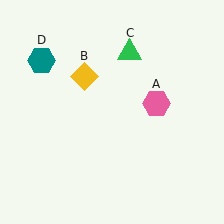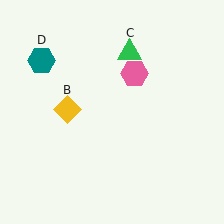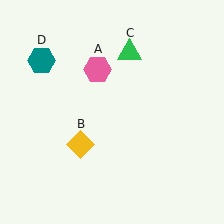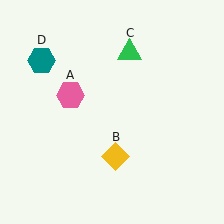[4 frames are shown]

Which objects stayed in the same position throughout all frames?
Green triangle (object C) and teal hexagon (object D) remained stationary.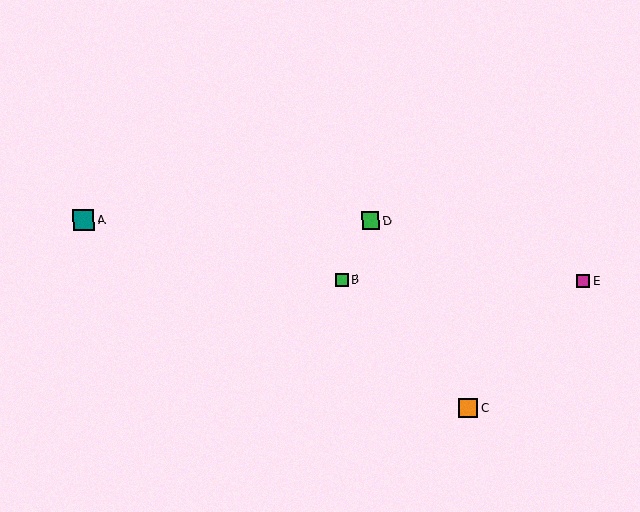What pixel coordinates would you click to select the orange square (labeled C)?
Click at (468, 408) to select the orange square C.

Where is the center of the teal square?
The center of the teal square is at (84, 220).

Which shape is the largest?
The teal square (labeled A) is the largest.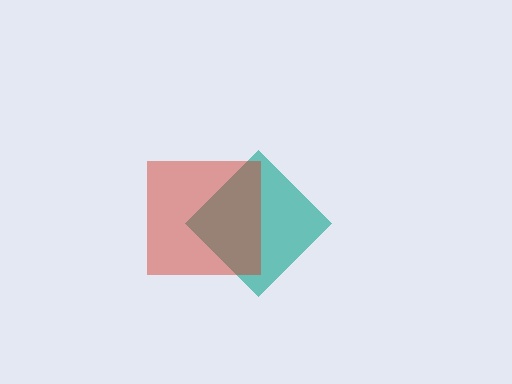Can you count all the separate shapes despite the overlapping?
Yes, there are 2 separate shapes.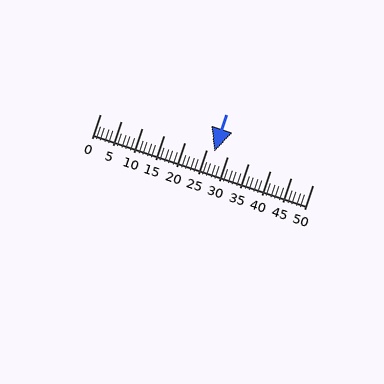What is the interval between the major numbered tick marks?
The major tick marks are spaced 5 units apart.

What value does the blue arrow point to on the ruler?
The blue arrow points to approximately 27.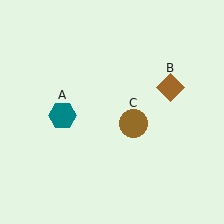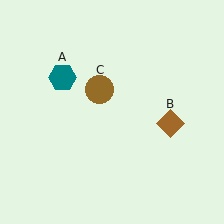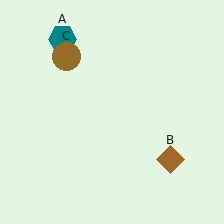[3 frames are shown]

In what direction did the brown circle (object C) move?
The brown circle (object C) moved up and to the left.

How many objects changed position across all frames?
3 objects changed position: teal hexagon (object A), brown diamond (object B), brown circle (object C).